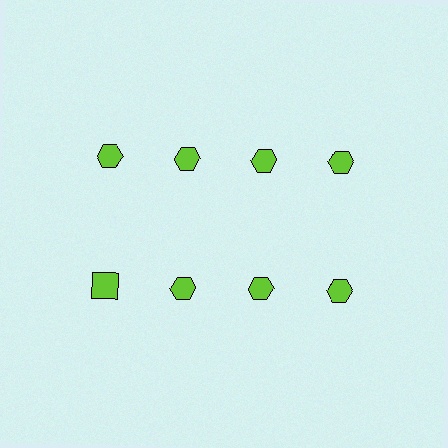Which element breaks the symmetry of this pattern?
The lime square in the second row, leftmost column breaks the symmetry. All other shapes are lime hexagons.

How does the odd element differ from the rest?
It has a different shape: square instead of hexagon.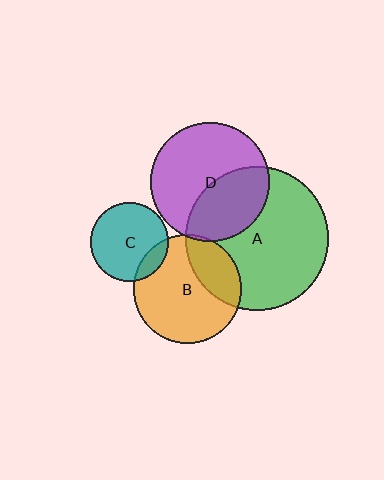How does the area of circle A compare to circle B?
Approximately 1.7 times.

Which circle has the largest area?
Circle A (green).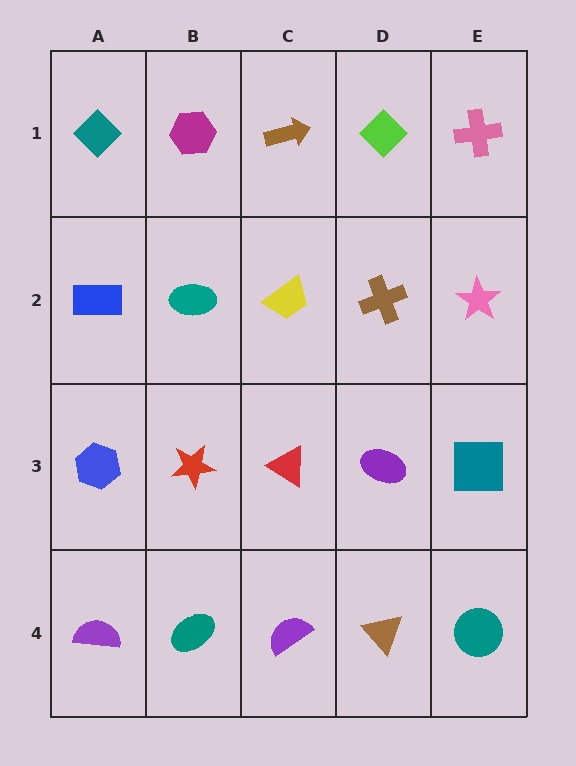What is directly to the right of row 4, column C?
A brown triangle.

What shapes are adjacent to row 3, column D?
A brown cross (row 2, column D), a brown triangle (row 4, column D), a red triangle (row 3, column C), a teal square (row 3, column E).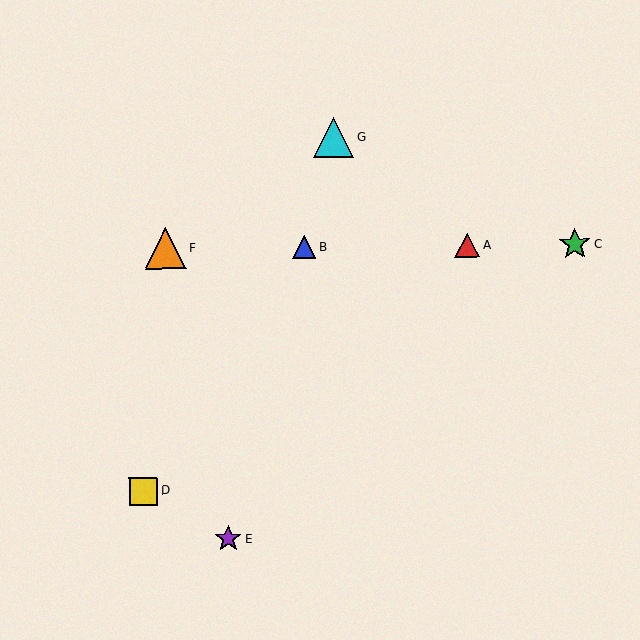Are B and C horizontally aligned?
Yes, both are at y≈247.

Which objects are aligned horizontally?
Objects A, B, C, F are aligned horizontally.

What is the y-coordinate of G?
Object G is at y≈137.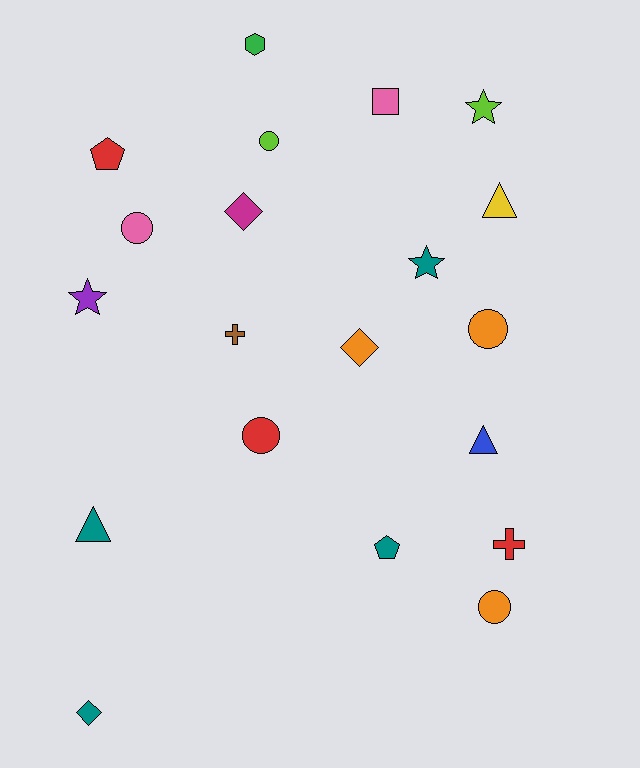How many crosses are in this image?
There are 2 crosses.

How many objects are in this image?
There are 20 objects.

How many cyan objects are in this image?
There are no cyan objects.